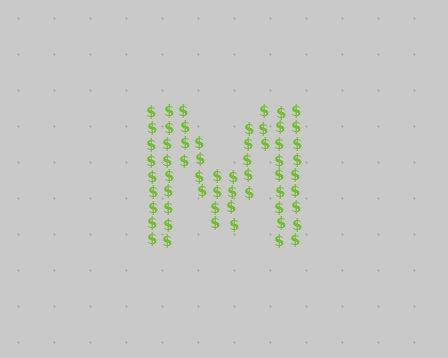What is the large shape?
The large shape is the letter M.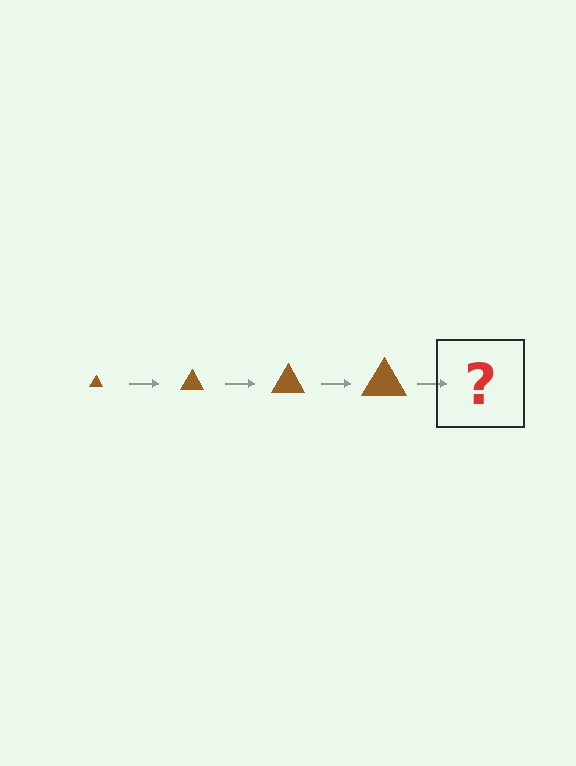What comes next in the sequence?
The next element should be a brown triangle, larger than the previous one.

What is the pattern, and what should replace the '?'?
The pattern is that the triangle gets progressively larger each step. The '?' should be a brown triangle, larger than the previous one.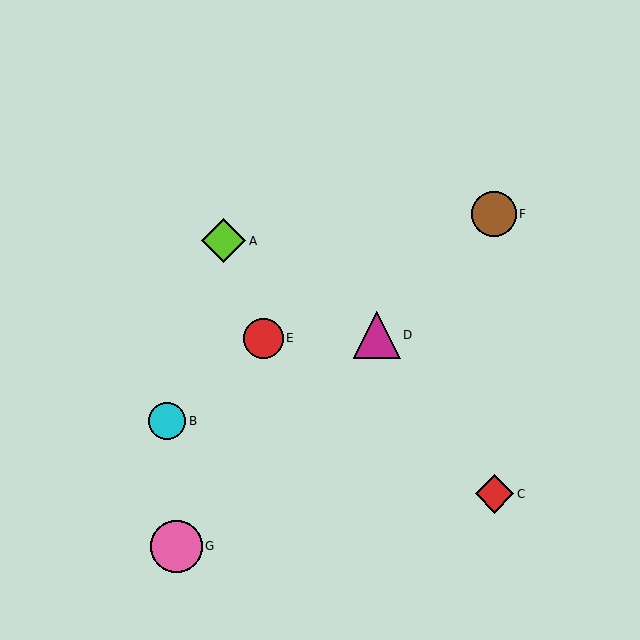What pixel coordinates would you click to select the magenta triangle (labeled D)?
Click at (377, 335) to select the magenta triangle D.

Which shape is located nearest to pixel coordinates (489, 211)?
The brown circle (labeled F) at (494, 214) is nearest to that location.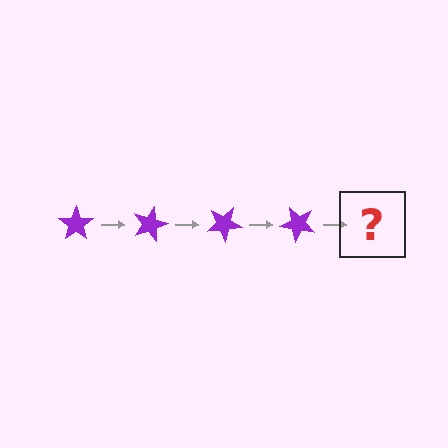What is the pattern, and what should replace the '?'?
The pattern is that the star rotates 15 degrees each step. The '?' should be a purple star rotated 60 degrees.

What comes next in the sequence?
The next element should be a purple star rotated 60 degrees.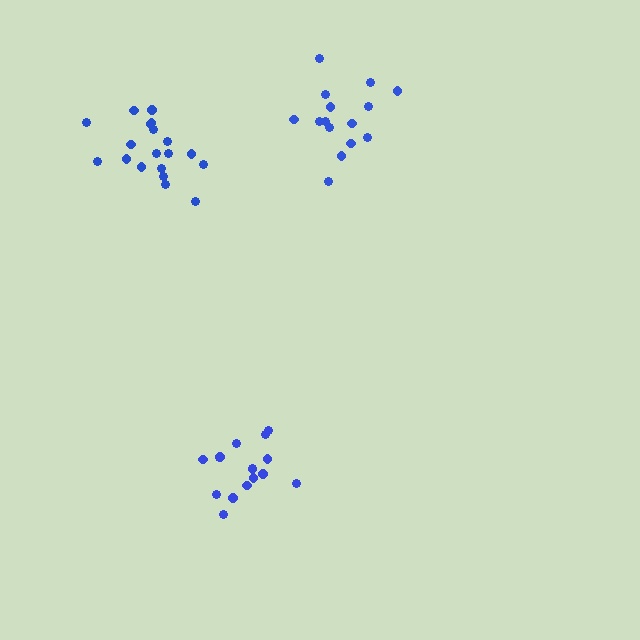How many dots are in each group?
Group 1: 16 dots, Group 2: 19 dots, Group 3: 15 dots (50 total).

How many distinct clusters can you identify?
There are 3 distinct clusters.